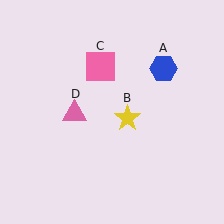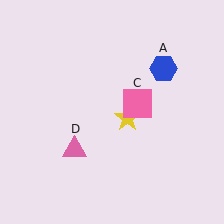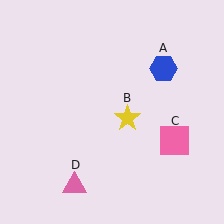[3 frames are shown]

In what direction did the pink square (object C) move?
The pink square (object C) moved down and to the right.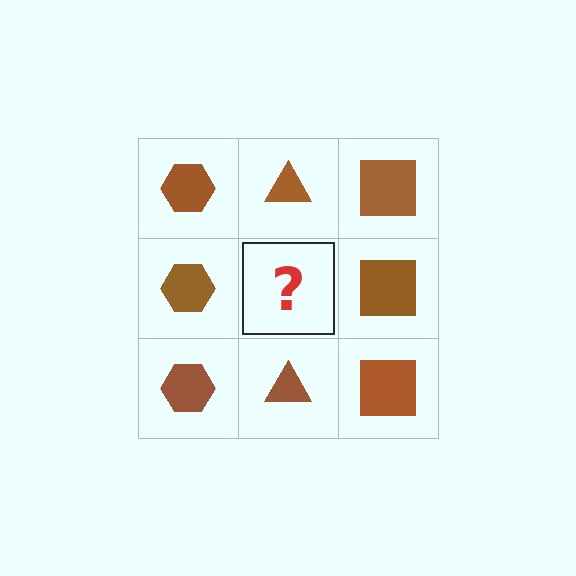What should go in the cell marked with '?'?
The missing cell should contain a brown triangle.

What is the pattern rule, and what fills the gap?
The rule is that each column has a consistent shape. The gap should be filled with a brown triangle.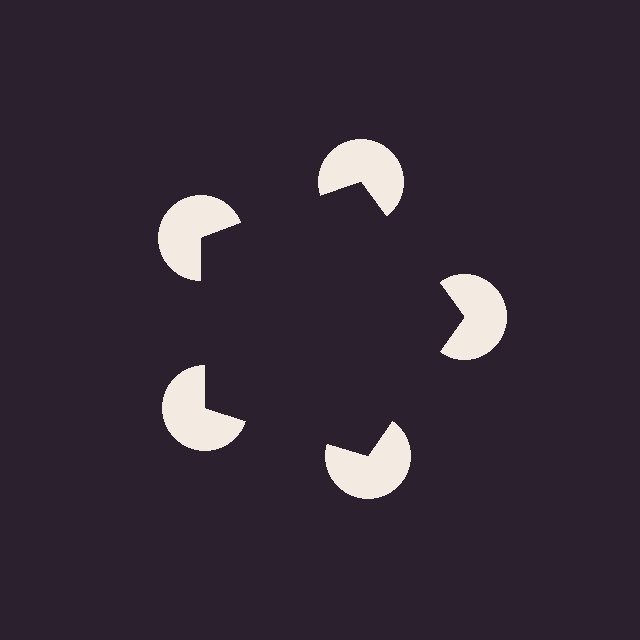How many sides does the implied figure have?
5 sides.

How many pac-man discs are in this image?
There are 5 — one at each vertex of the illusory pentagon.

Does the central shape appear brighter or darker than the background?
It typically appears slightly darker than the background, even though no actual brightness change is drawn.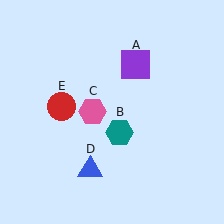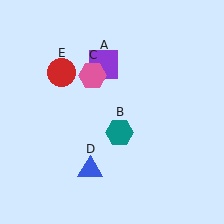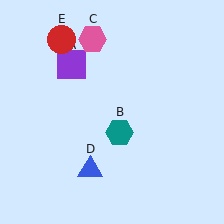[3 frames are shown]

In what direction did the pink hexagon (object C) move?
The pink hexagon (object C) moved up.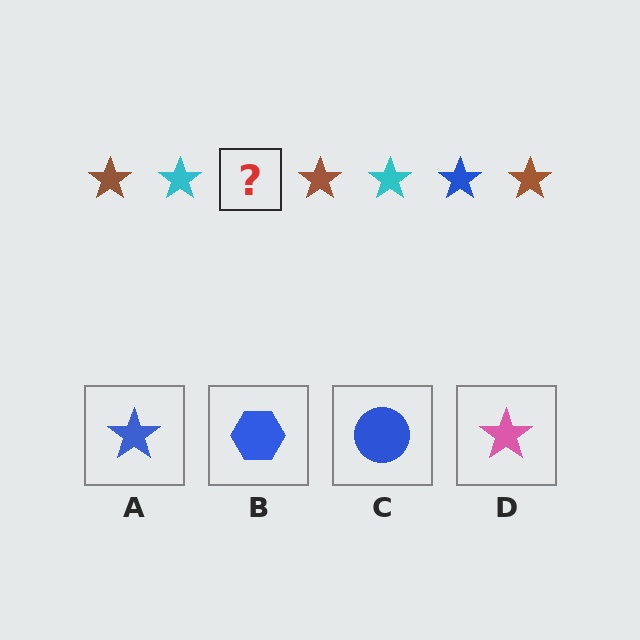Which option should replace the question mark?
Option A.